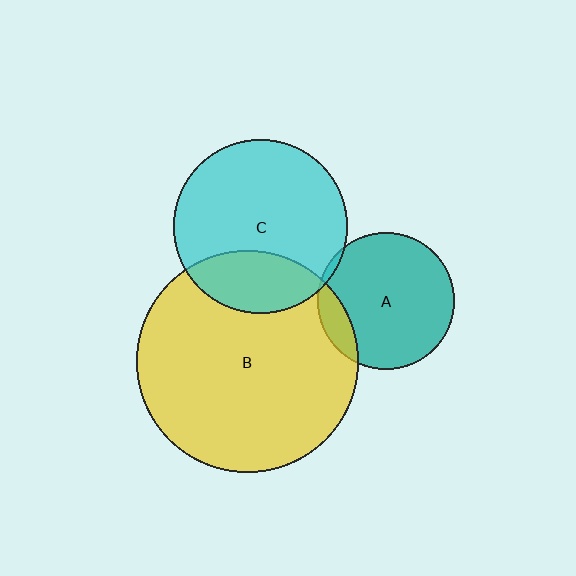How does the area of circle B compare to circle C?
Approximately 1.6 times.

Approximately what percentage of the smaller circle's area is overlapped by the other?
Approximately 10%.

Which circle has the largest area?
Circle B (yellow).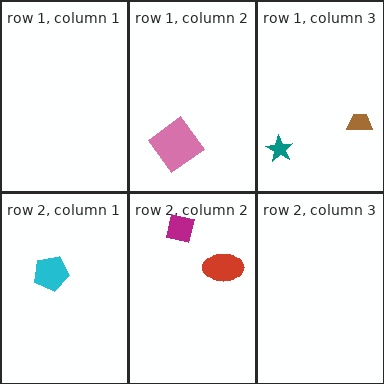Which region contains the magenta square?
The row 2, column 2 region.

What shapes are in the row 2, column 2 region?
The red ellipse, the magenta square.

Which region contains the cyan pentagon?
The row 2, column 1 region.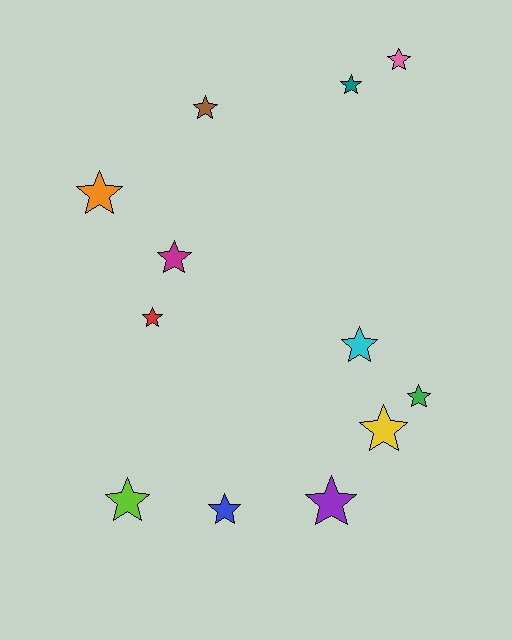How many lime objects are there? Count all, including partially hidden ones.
There is 1 lime object.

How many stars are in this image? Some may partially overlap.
There are 12 stars.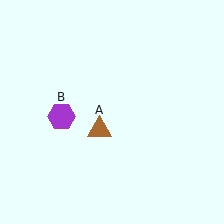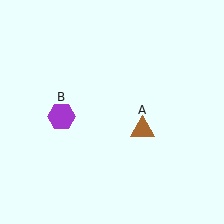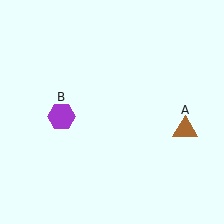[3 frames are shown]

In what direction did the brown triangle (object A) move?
The brown triangle (object A) moved right.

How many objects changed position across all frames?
1 object changed position: brown triangle (object A).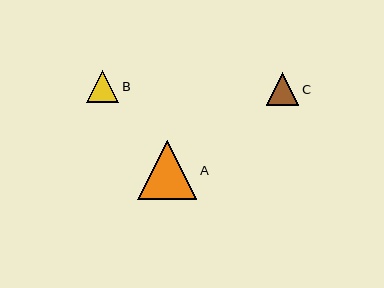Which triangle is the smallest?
Triangle B is the smallest with a size of approximately 32 pixels.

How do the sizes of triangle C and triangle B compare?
Triangle C and triangle B are approximately the same size.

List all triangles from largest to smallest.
From largest to smallest: A, C, B.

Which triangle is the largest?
Triangle A is the largest with a size of approximately 59 pixels.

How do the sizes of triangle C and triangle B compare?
Triangle C and triangle B are approximately the same size.